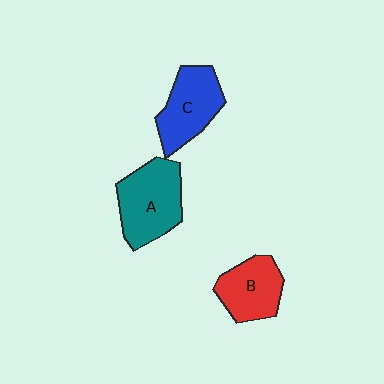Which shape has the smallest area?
Shape B (red).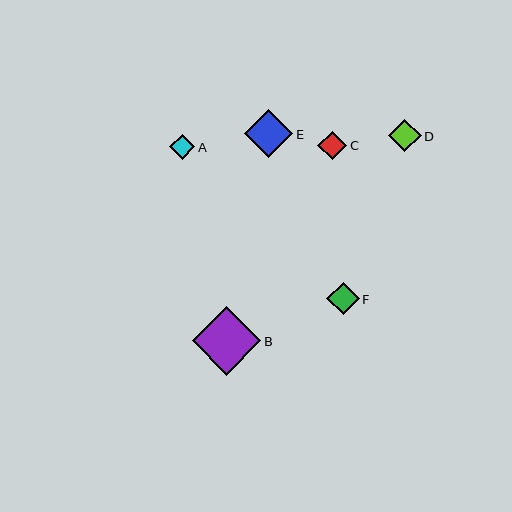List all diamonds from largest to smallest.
From largest to smallest: B, E, F, D, C, A.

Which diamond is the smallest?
Diamond A is the smallest with a size of approximately 25 pixels.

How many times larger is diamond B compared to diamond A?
Diamond B is approximately 2.8 times the size of diamond A.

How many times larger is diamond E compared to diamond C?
Diamond E is approximately 1.7 times the size of diamond C.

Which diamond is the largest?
Diamond B is the largest with a size of approximately 69 pixels.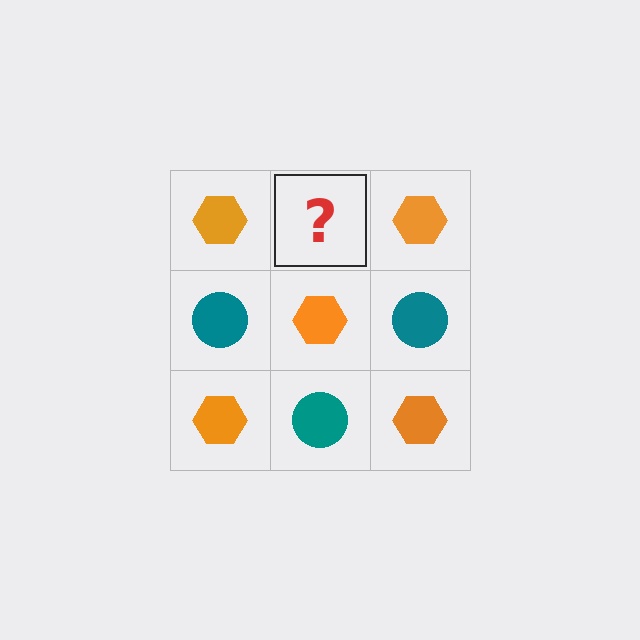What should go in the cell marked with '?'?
The missing cell should contain a teal circle.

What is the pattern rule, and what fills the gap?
The rule is that it alternates orange hexagon and teal circle in a checkerboard pattern. The gap should be filled with a teal circle.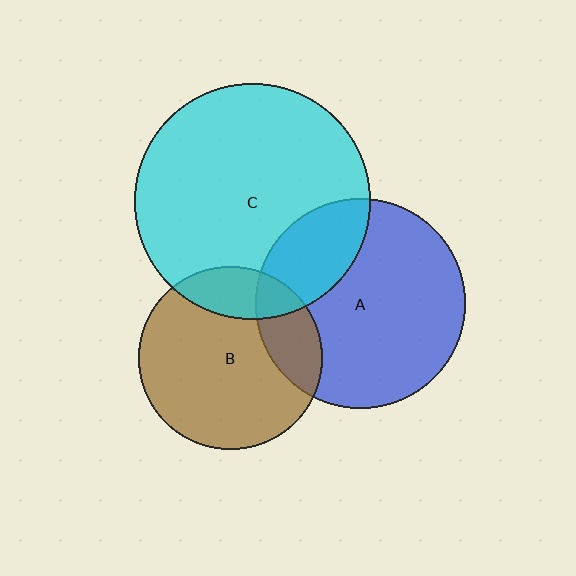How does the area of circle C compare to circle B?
Approximately 1.7 times.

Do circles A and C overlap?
Yes.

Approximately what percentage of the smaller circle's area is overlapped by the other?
Approximately 25%.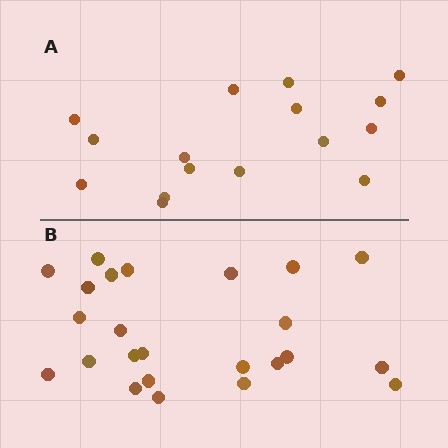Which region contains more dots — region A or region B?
Region B (the bottom region) has more dots.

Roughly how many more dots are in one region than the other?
Region B has roughly 8 or so more dots than region A.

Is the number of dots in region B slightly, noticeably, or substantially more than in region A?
Region B has substantially more. The ratio is roughly 1.5 to 1.